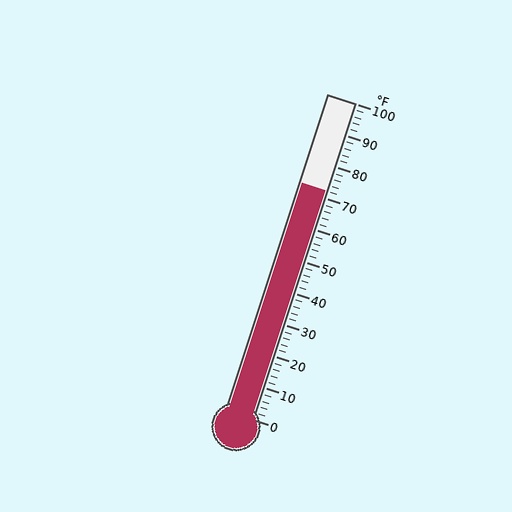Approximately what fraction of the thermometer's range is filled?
The thermometer is filled to approximately 70% of its range.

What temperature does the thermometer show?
The thermometer shows approximately 72°F.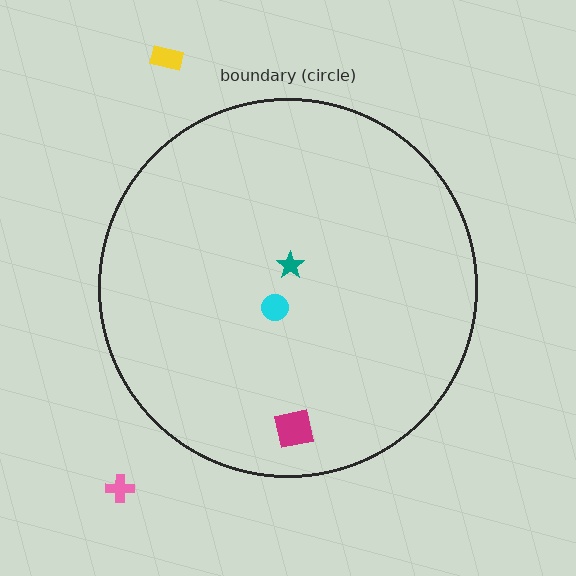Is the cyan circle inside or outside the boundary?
Inside.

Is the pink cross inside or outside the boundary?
Outside.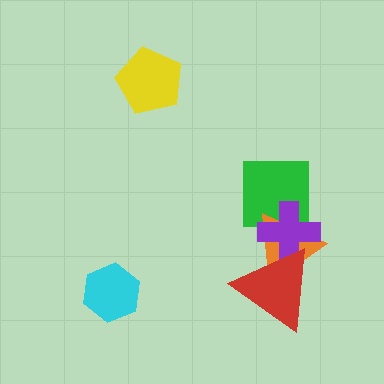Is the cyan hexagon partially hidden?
No, no other shape covers it.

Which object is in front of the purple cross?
The red triangle is in front of the purple cross.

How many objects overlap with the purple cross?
3 objects overlap with the purple cross.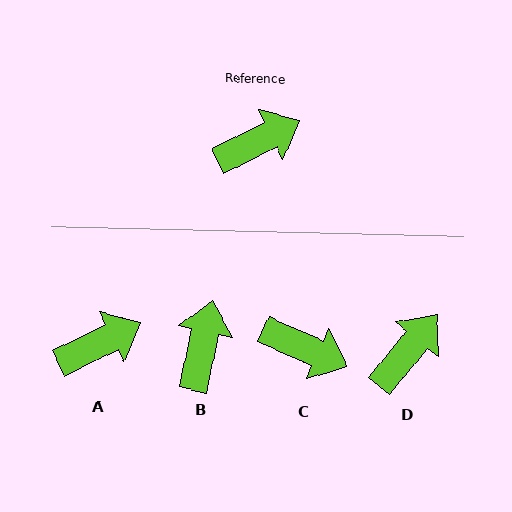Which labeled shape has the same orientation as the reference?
A.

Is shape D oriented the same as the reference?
No, it is off by about 24 degrees.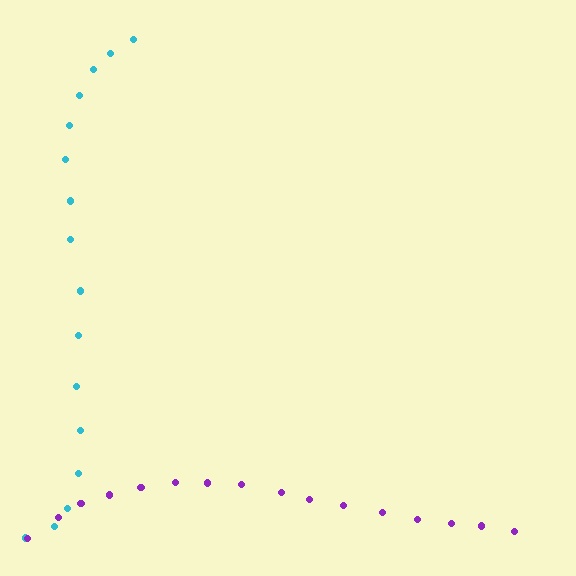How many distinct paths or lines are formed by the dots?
There are 2 distinct paths.